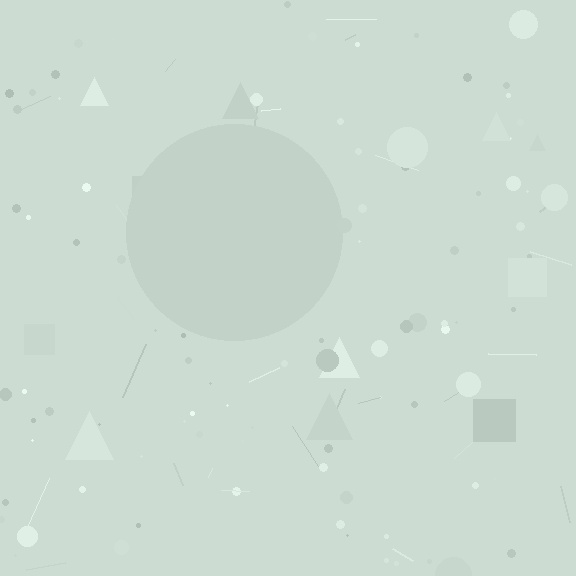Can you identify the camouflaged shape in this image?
The camouflaged shape is a circle.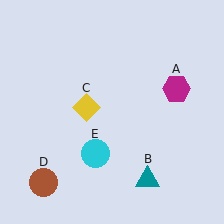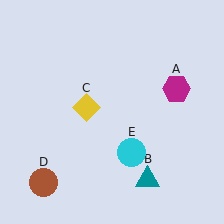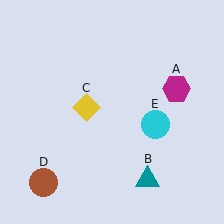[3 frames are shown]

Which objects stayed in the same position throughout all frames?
Magenta hexagon (object A) and teal triangle (object B) and yellow diamond (object C) and brown circle (object D) remained stationary.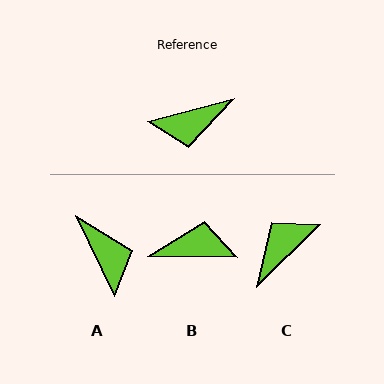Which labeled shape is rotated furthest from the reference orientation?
B, about 165 degrees away.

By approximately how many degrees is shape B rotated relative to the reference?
Approximately 165 degrees counter-clockwise.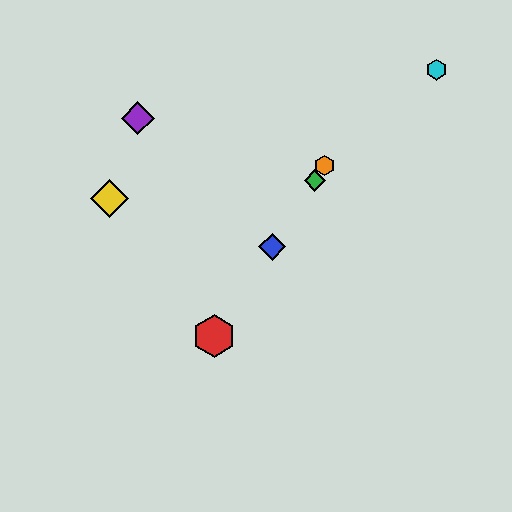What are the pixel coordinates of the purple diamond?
The purple diamond is at (138, 118).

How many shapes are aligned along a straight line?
4 shapes (the red hexagon, the blue diamond, the green diamond, the orange hexagon) are aligned along a straight line.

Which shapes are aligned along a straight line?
The red hexagon, the blue diamond, the green diamond, the orange hexagon are aligned along a straight line.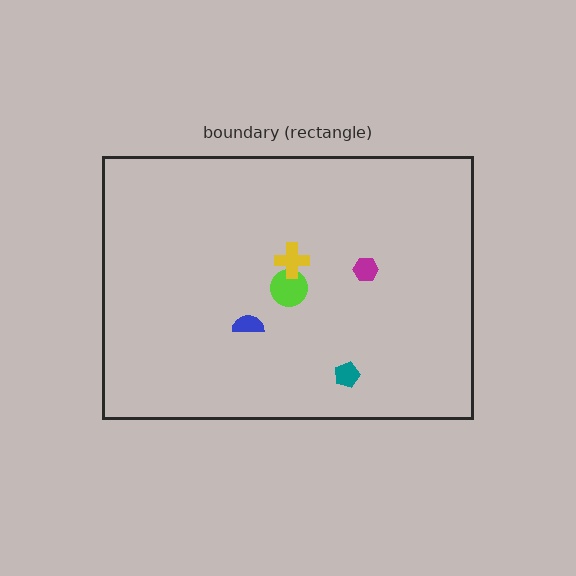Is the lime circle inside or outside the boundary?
Inside.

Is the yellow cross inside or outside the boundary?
Inside.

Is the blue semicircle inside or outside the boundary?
Inside.